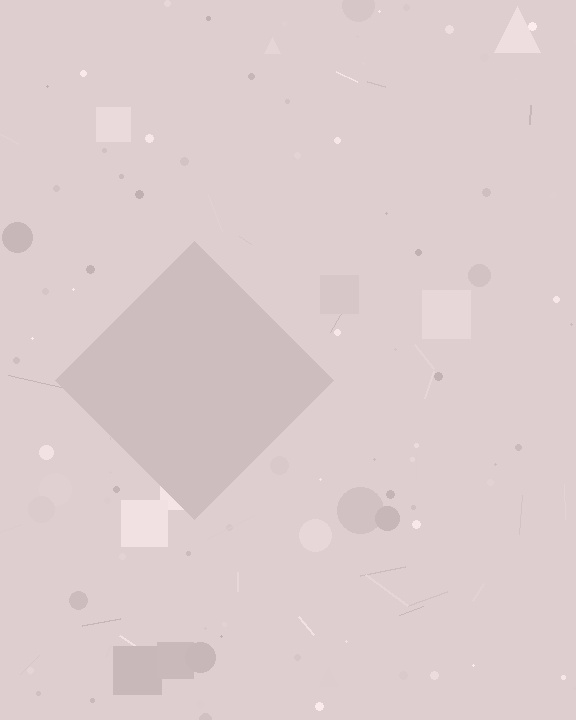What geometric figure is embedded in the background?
A diamond is embedded in the background.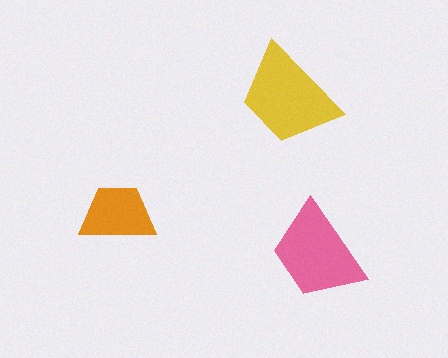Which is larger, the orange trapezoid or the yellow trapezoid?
The yellow one.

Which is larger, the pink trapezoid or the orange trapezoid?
The pink one.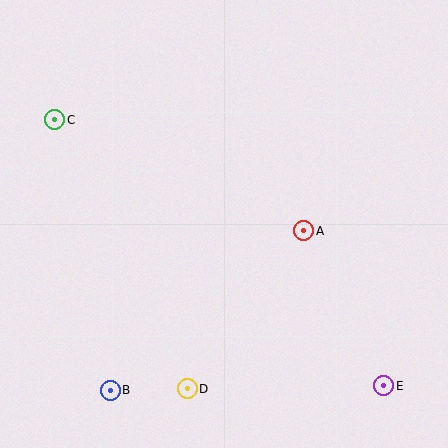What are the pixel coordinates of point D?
Point D is at (187, 389).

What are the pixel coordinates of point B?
Point B is at (110, 390).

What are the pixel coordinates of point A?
Point A is at (304, 231).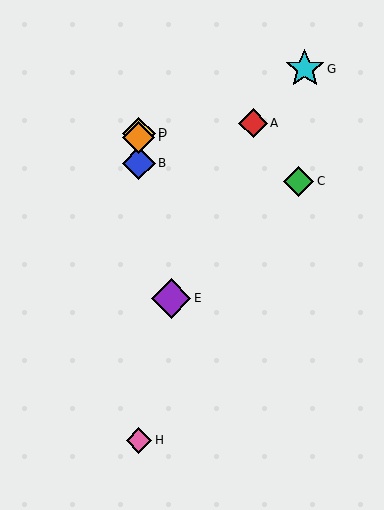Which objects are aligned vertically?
Objects B, D, F, H are aligned vertically.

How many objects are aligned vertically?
4 objects (B, D, F, H) are aligned vertically.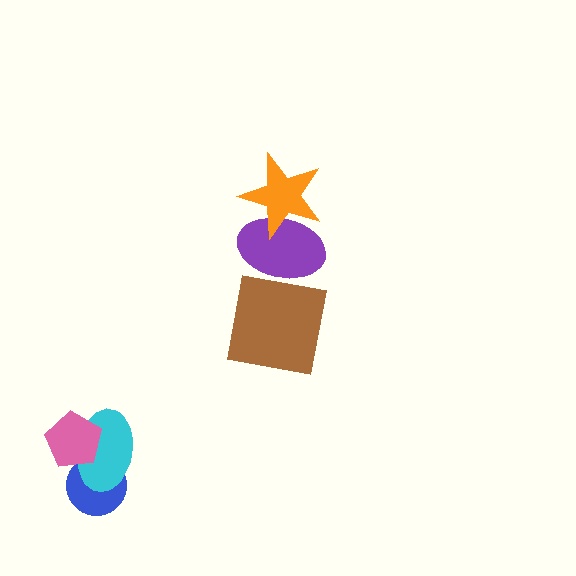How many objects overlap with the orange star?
1 object overlaps with the orange star.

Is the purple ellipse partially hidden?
Yes, it is partially covered by another shape.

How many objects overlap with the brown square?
1 object overlaps with the brown square.